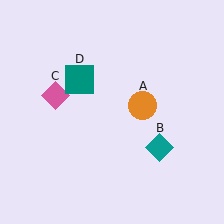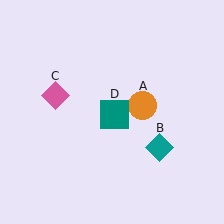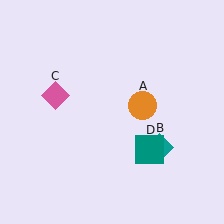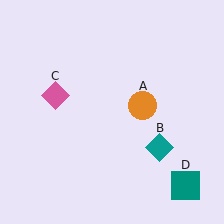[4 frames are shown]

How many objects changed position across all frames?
1 object changed position: teal square (object D).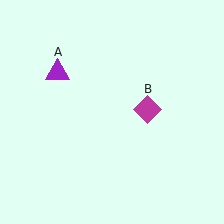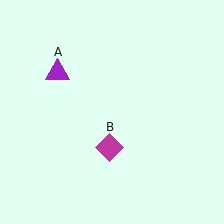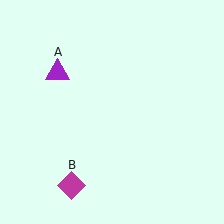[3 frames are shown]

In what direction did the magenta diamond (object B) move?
The magenta diamond (object B) moved down and to the left.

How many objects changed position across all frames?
1 object changed position: magenta diamond (object B).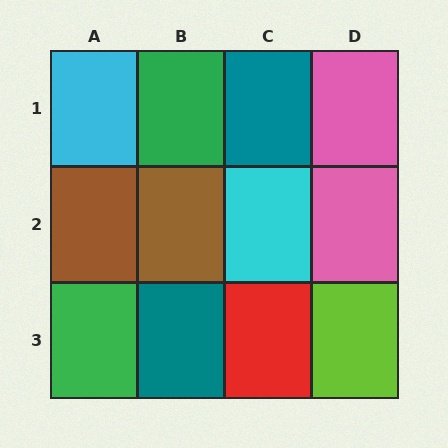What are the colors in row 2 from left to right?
Brown, brown, cyan, pink.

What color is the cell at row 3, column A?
Green.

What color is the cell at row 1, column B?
Green.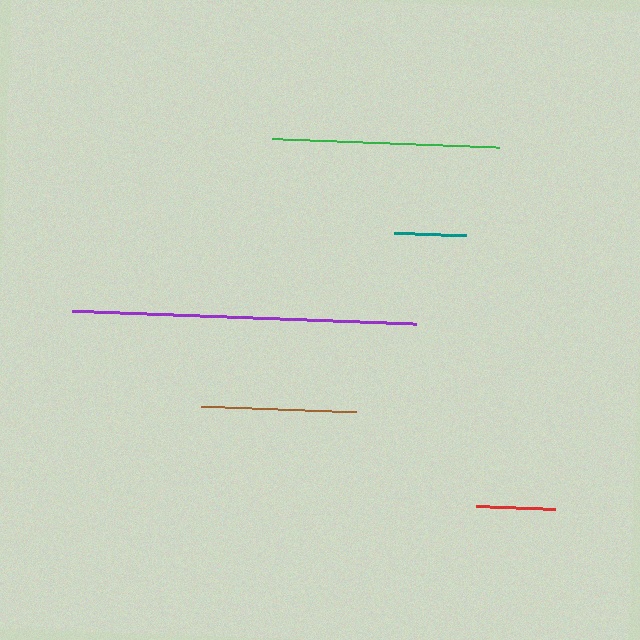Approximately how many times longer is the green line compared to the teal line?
The green line is approximately 3.2 times the length of the teal line.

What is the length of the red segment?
The red segment is approximately 79 pixels long.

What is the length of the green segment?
The green segment is approximately 227 pixels long.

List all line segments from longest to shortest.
From longest to shortest: purple, green, brown, red, teal.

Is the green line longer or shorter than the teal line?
The green line is longer than the teal line.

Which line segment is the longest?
The purple line is the longest at approximately 344 pixels.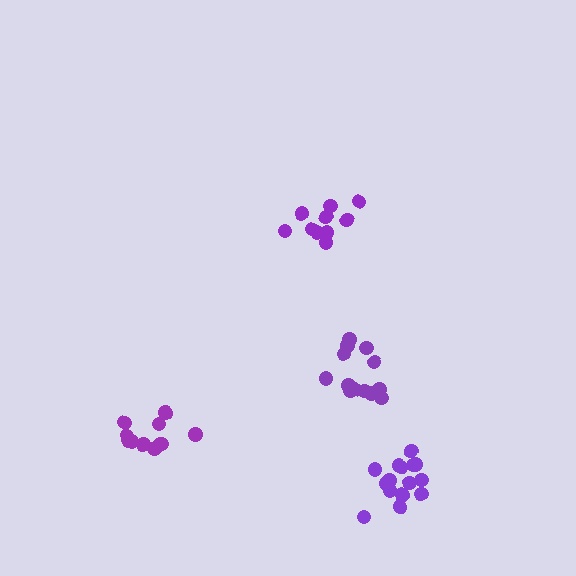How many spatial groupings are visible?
There are 4 spatial groupings.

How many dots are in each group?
Group 1: 13 dots, Group 2: 10 dots, Group 3: 11 dots, Group 4: 15 dots (49 total).